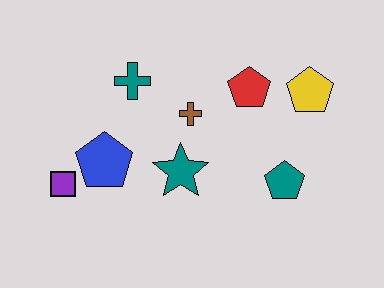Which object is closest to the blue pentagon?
The purple square is closest to the blue pentagon.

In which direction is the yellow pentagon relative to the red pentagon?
The yellow pentagon is to the right of the red pentagon.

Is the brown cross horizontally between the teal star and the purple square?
No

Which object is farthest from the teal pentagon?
The purple square is farthest from the teal pentagon.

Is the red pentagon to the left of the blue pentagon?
No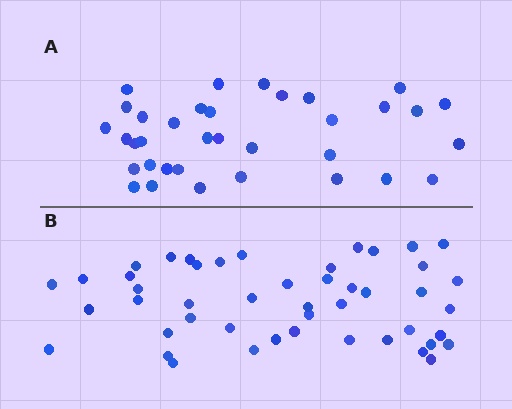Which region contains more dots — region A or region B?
Region B (the bottom region) has more dots.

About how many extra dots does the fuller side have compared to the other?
Region B has roughly 12 or so more dots than region A.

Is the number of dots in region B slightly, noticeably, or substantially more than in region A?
Region B has noticeably more, but not dramatically so. The ratio is roughly 1.3 to 1.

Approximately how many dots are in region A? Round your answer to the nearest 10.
About 40 dots. (The exact count is 35, which rounds to 40.)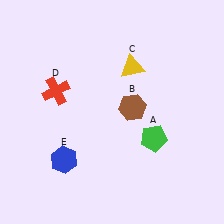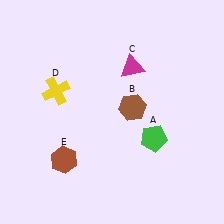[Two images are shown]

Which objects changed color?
C changed from yellow to magenta. D changed from red to yellow. E changed from blue to brown.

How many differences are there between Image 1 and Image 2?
There are 3 differences between the two images.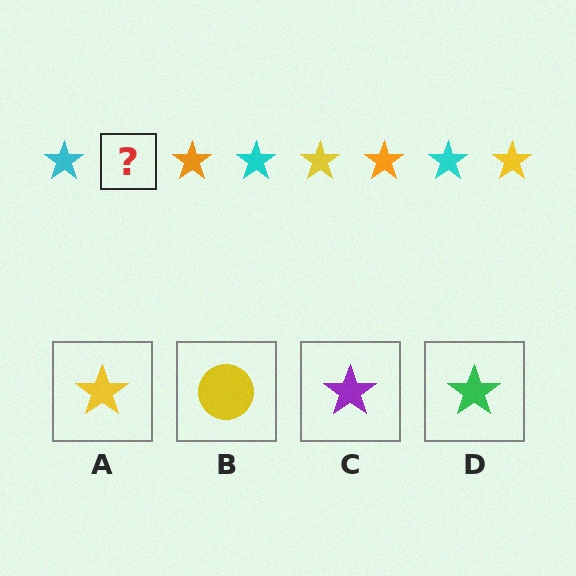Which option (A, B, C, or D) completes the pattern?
A.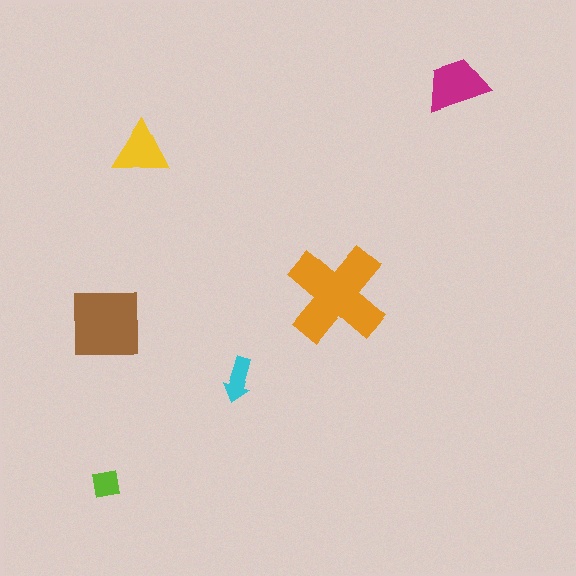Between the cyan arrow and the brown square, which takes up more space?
The brown square.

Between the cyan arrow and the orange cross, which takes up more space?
The orange cross.